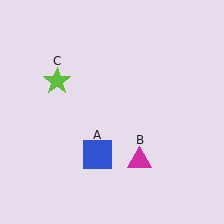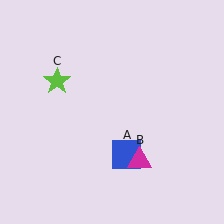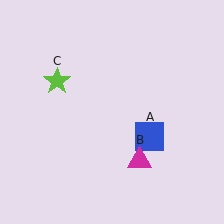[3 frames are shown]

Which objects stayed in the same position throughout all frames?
Magenta triangle (object B) and lime star (object C) remained stationary.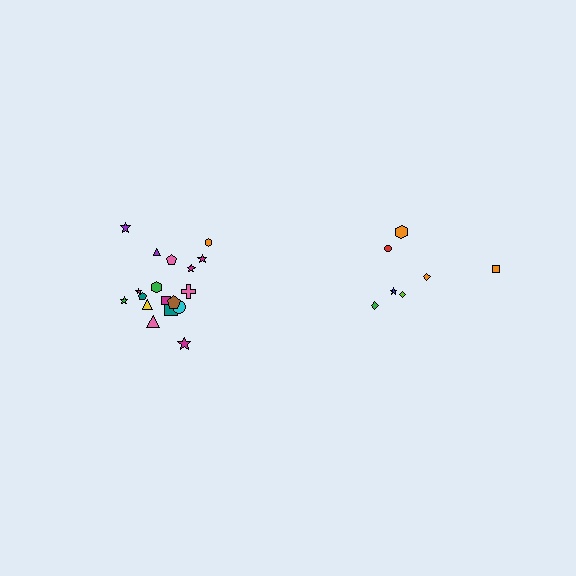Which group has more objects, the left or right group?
The left group.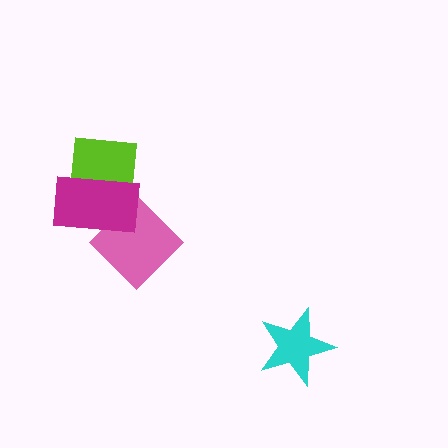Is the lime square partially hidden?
Yes, it is partially covered by another shape.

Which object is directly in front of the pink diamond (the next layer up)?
The lime square is directly in front of the pink diamond.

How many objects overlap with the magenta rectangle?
2 objects overlap with the magenta rectangle.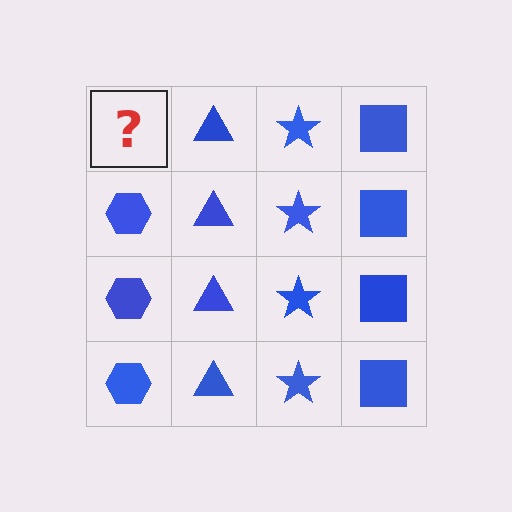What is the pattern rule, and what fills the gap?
The rule is that each column has a consistent shape. The gap should be filled with a blue hexagon.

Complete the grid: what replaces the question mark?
The question mark should be replaced with a blue hexagon.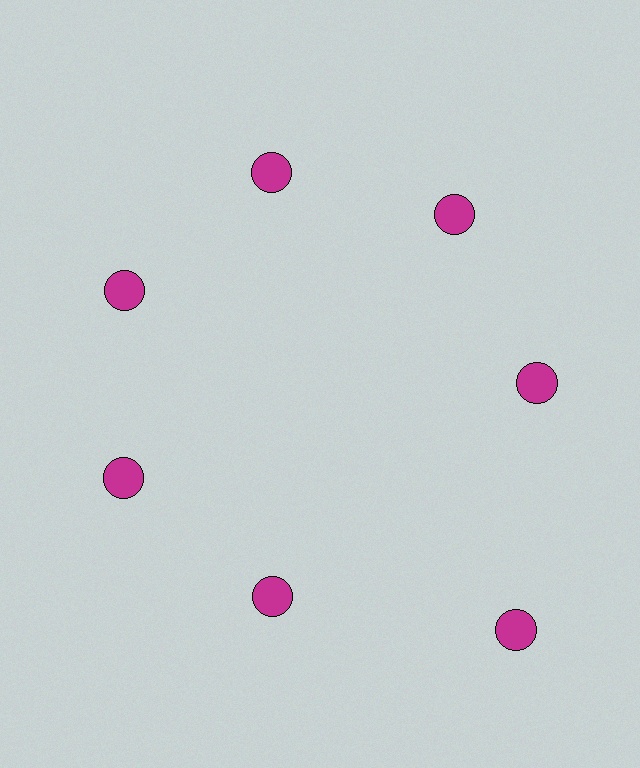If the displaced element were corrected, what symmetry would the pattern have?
It would have 7-fold rotational symmetry — the pattern would map onto itself every 51 degrees.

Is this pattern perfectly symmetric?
No. The 7 magenta circles are arranged in a ring, but one element near the 5 o'clock position is pushed outward from the center, breaking the 7-fold rotational symmetry.